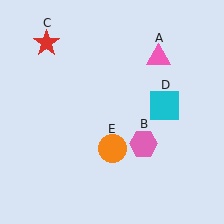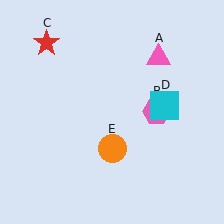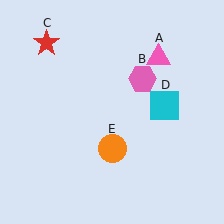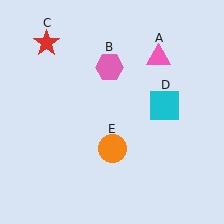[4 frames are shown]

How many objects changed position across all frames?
1 object changed position: pink hexagon (object B).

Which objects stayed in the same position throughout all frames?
Pink triangle (object A) and red star (object C) and cyan square (object D) and orange circle (object E) remained stationary.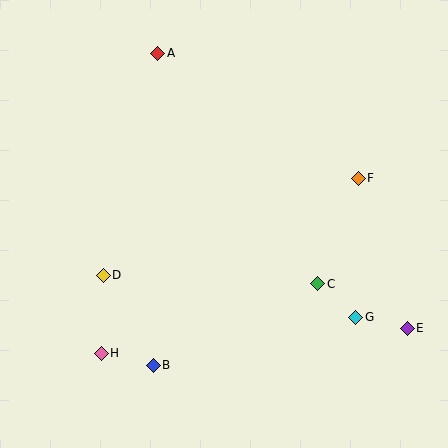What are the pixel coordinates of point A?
Point A is at (158, 53).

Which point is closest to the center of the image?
Point C at (318, 284) is closest to the center.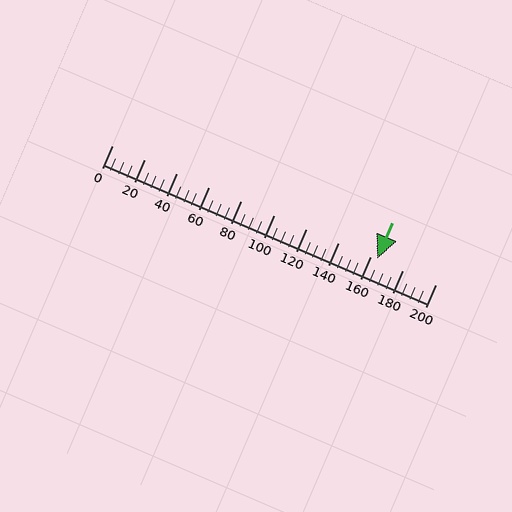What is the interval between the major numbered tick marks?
The major tick marks are spaced 20 units apart.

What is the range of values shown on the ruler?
The ruler shows values from 0 to 200.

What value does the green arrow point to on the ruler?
The green arrow points to approximately 164.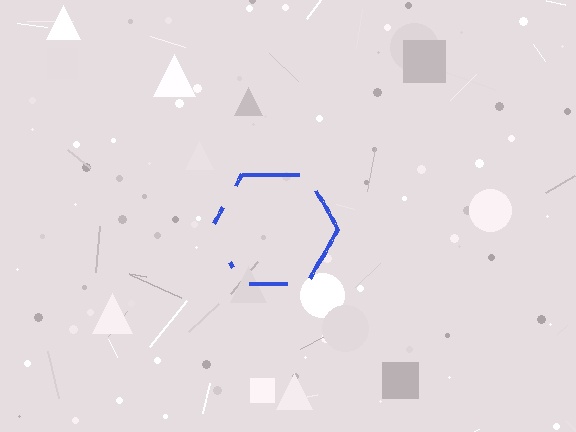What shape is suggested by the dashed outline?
The dashed outline suggests a hexagon.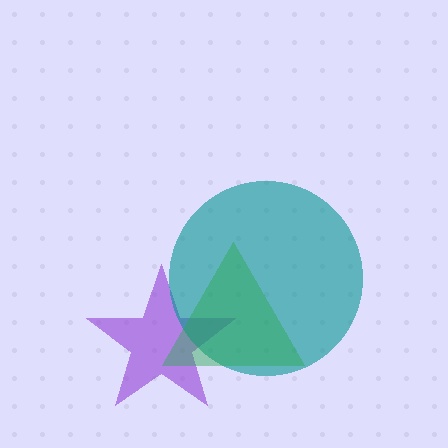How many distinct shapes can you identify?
There are 3 distinct shapes: a purple star, a teal circle, a green triangle.